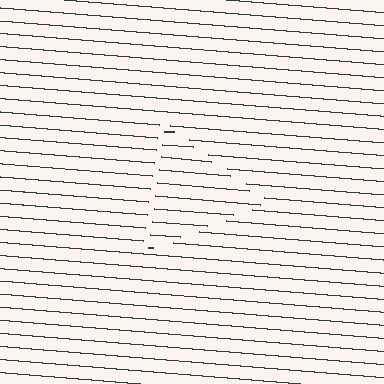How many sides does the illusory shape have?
3 sides — the line-ends trace a triangle.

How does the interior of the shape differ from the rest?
The interior of the shape contains the same grating, shifted by half a period — the contour is defined by the phase discontinuity where line-ends from the inner and outer gratings abut.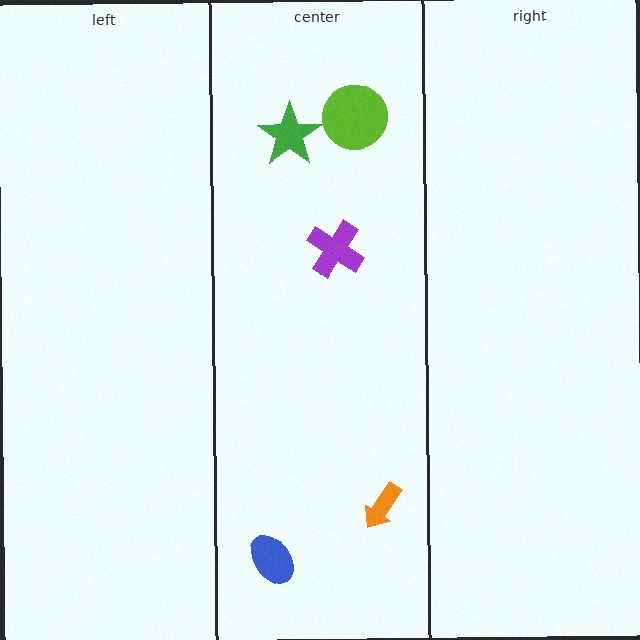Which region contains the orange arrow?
The center region.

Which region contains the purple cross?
The center region.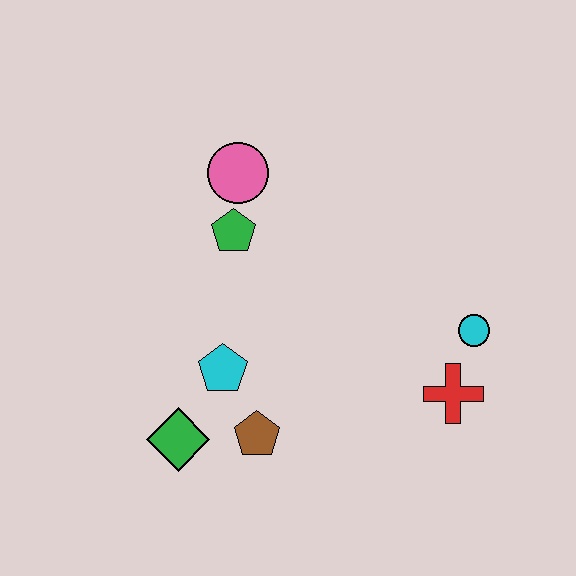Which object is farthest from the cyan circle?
The green diamond is farthest from the cyan circle.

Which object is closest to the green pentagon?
The pink circle is closest to the green pentagon.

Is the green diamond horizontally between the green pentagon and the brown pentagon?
No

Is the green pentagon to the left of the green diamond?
No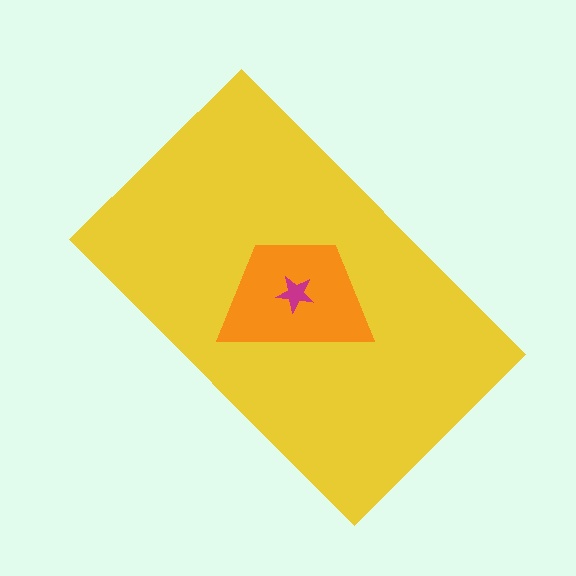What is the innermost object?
The magenta star.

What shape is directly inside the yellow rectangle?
The orange trapezoid.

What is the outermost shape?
The yellow rectangle.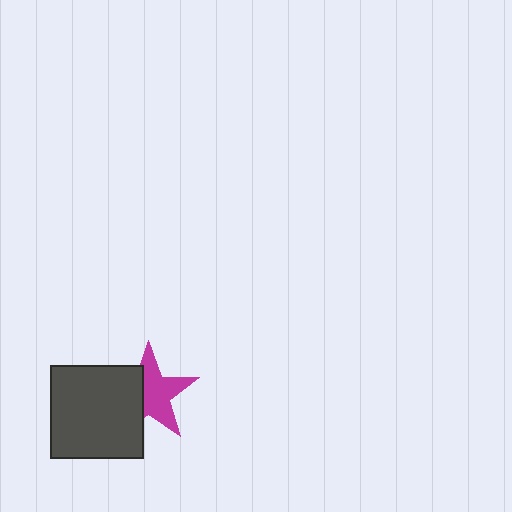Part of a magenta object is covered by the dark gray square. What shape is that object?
It is a star.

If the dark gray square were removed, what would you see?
You would see the complete magenta star.